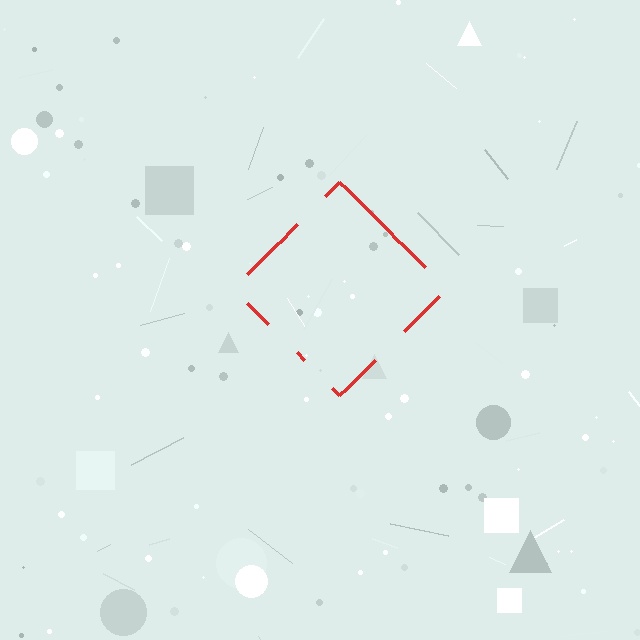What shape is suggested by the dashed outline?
The dashed outline suggests a diamond.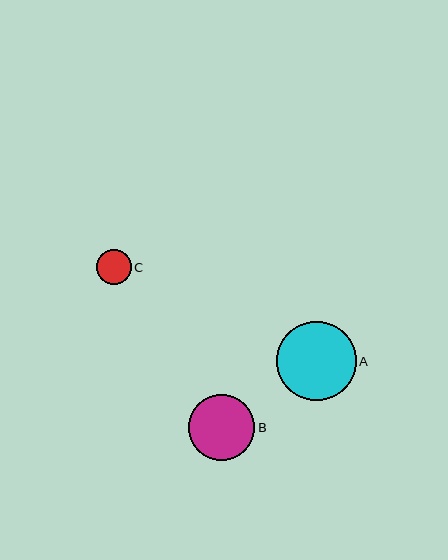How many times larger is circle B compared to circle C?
Circle B is approximately 1.9 times the size of circle C.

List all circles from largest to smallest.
From largest to smallest: A, B, C.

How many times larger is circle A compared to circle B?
Circle A is approximately 1.2 times the size of circle B.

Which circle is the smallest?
Circle C is the smallest with a size of approximately 35 pixels.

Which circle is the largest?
Circle A is the largest with a size of approximately 79 pixels.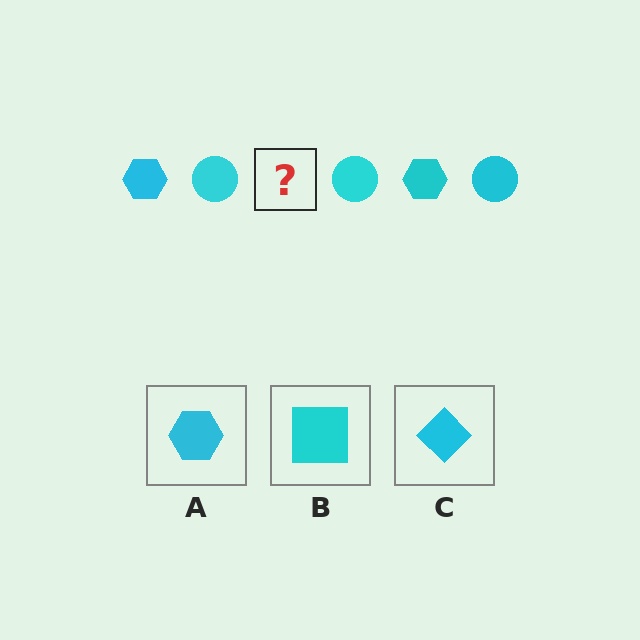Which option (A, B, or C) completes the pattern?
A.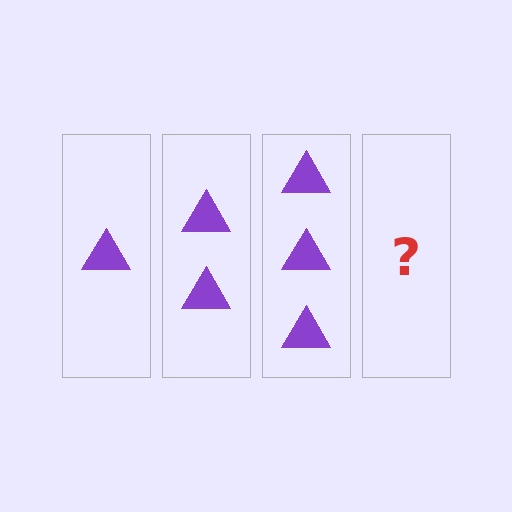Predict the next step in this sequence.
The next step is 4 triangles.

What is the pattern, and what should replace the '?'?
The pattern is that each step adds one more triangle. The '?' should be 4 triangles.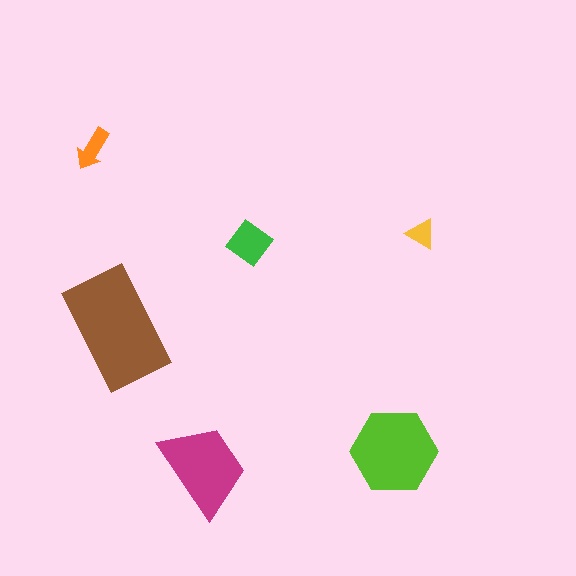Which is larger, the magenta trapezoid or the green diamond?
The magenta trapezoid.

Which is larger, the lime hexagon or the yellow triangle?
The lime hexagon.